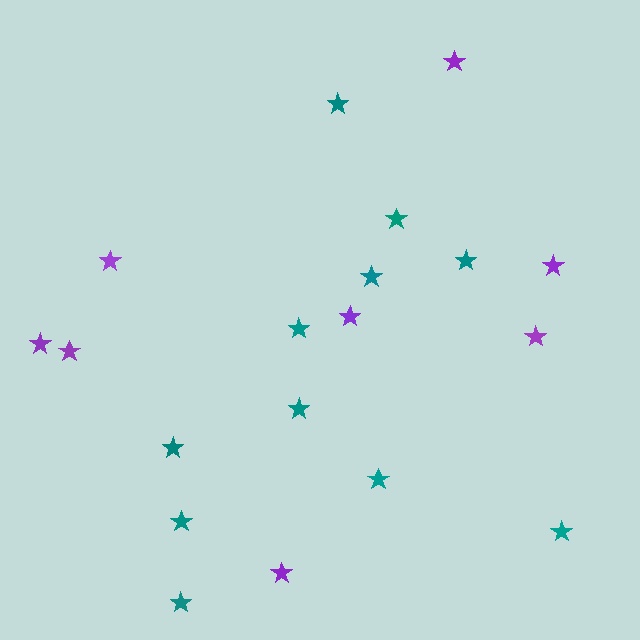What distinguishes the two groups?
There are 2 groups: one group of teal stars (11) and one group of purple stars (8).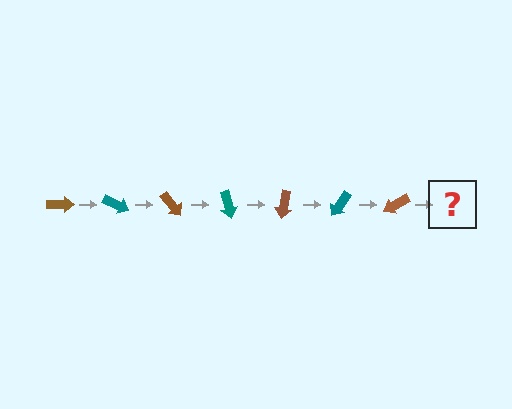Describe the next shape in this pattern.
It should be a teal arrow, rotated 175 degrees from the start.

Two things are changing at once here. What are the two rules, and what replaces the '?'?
The two rules are that it rotates 25 degrees each step and the color cycles through brown and teal. The '?' should be a teal arrow, rotated 175 degrees from the start.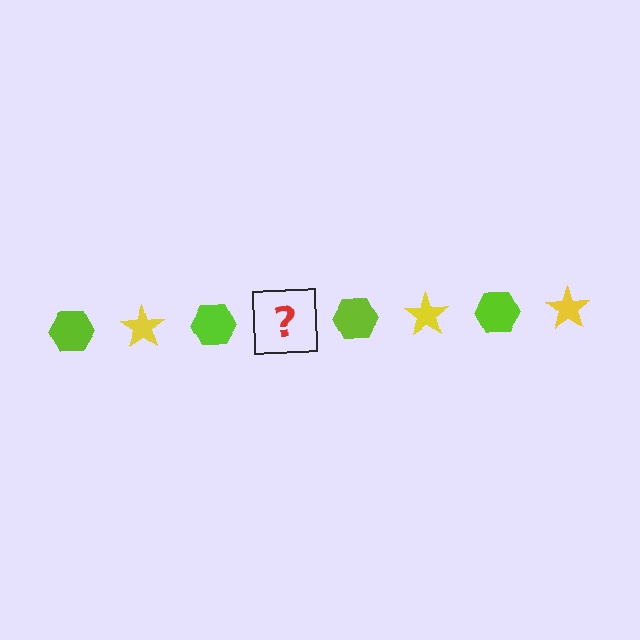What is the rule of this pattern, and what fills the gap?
The rule is that the pattern alternates between lime hexagon and yellow star. The gap should be filled with a yellow star.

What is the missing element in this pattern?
The missing element is a yellow star.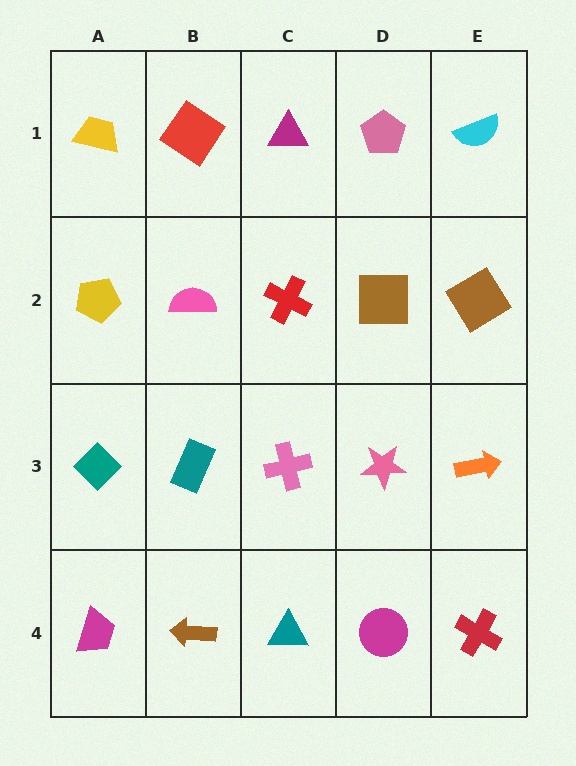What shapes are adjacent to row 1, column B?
A pink semicircle (row 2, column B), a yellow trapezoid (row 1, column A), a magenta triangle (row 1, column C).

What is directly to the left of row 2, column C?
A pink semicircle.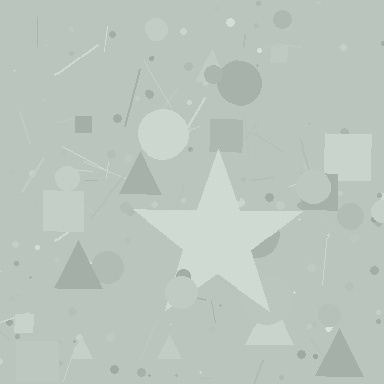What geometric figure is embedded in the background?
A star is embedded in the background.